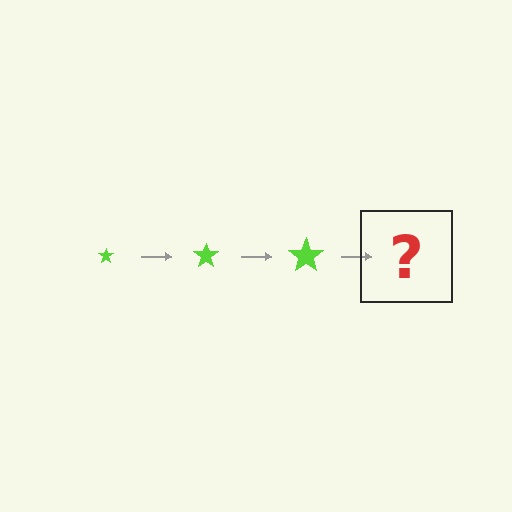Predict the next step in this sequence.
The next step is a lime star, larger than the previous one.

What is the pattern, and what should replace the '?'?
The pattern is that the star gets progressively larger each step. The '?' should be a lime star, larger than the previous one.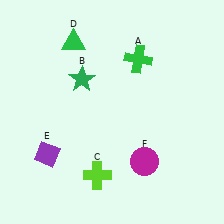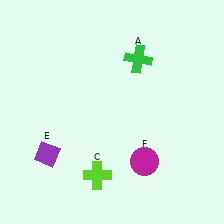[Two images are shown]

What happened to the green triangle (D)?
The green triangle (D) was removed in Image 2. It was in the top-left area of Image 1.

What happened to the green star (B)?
The green star (B) was removed in Image 2. It was in the top-left area of Image 1.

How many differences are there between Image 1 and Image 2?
There are 2 differences between the two images.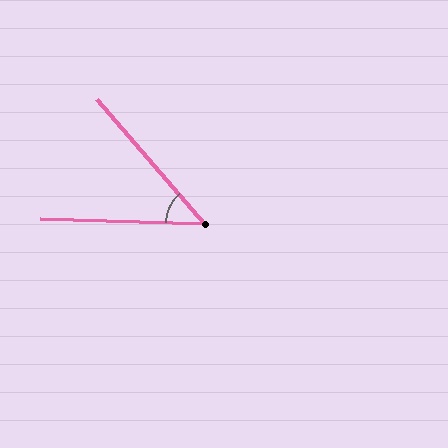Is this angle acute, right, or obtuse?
It is acute.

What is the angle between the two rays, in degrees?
Approximately 48 degrees.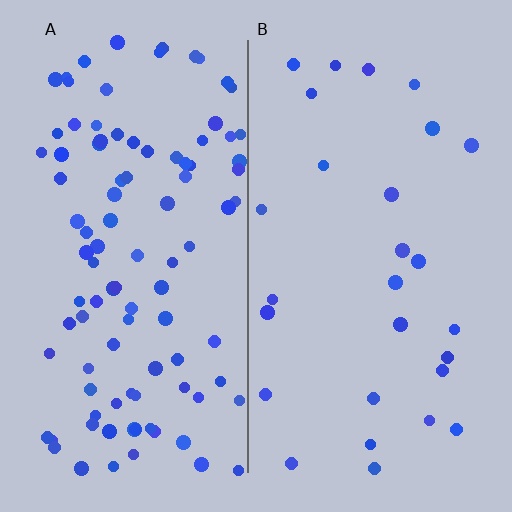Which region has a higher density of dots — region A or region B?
A (the left).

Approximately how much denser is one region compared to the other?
Approximately 3.7× — region A over region B.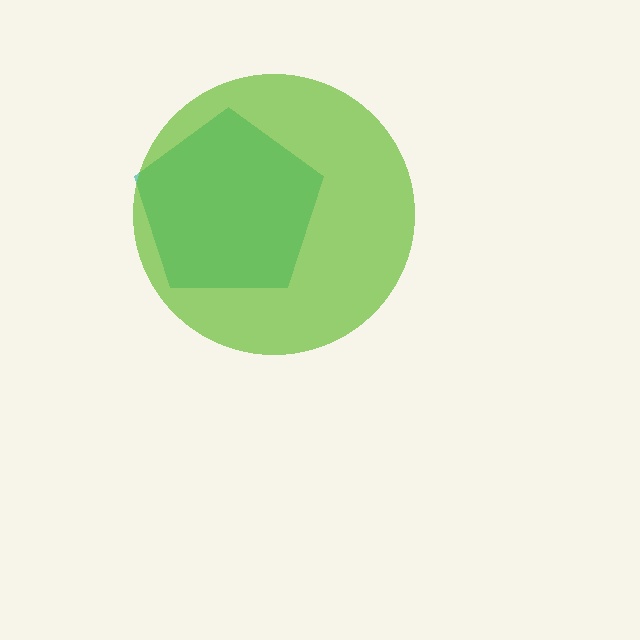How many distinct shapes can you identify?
There are 2 distinct shapes: a teal pentagon, a lime circle.